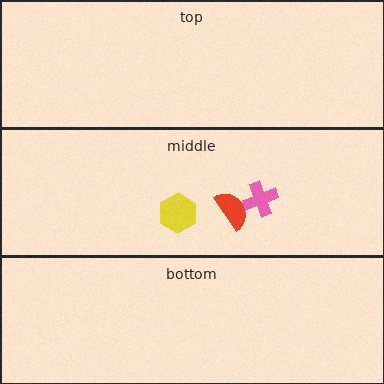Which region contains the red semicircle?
The middle region.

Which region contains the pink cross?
The middle region.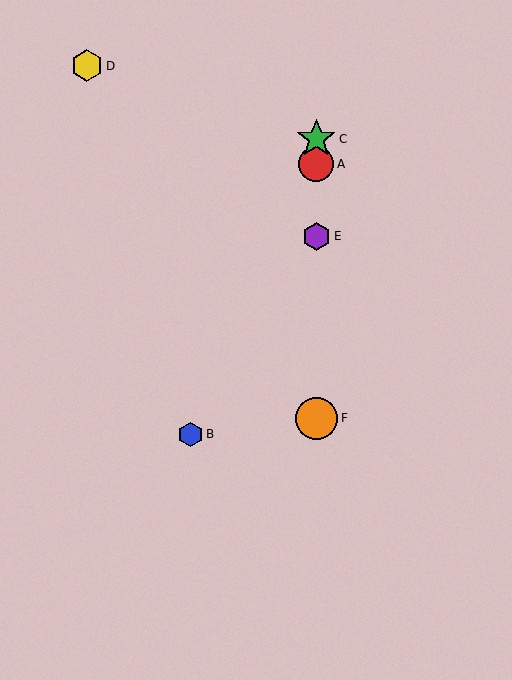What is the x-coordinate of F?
Object F is at x≈316.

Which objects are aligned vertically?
Objects A, C, E, F are aligned vertically.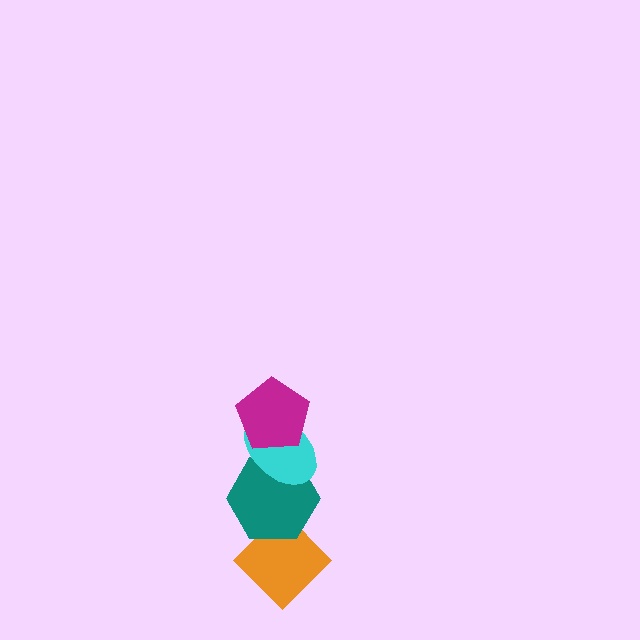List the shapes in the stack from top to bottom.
From top to bottom: the magenta pentagon, the cyan ellipse, the teal hexagon, the orange diamond.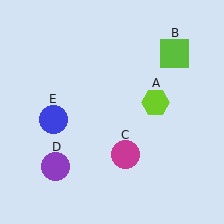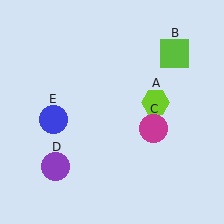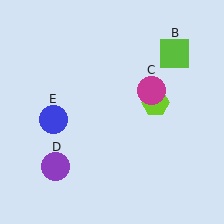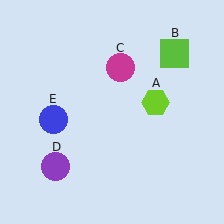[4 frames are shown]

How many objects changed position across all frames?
1 object changed position: magenta circle (object C).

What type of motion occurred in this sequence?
The magenta circle (object C) rotated counterclockwise around the center of the scene.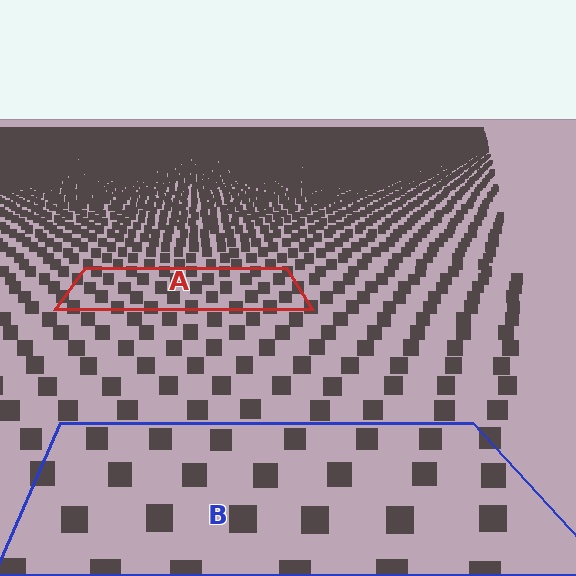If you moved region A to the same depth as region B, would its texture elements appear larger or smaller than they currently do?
They would appear larger. At a closer depth, the same texture elements are projected at a bigger on-screen size.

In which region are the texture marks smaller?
The texture marks are smaller in region A, because it is farther away.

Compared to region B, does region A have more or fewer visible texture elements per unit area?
Region A has more texture elements per unit area — they are packed more densely because it is farther away.